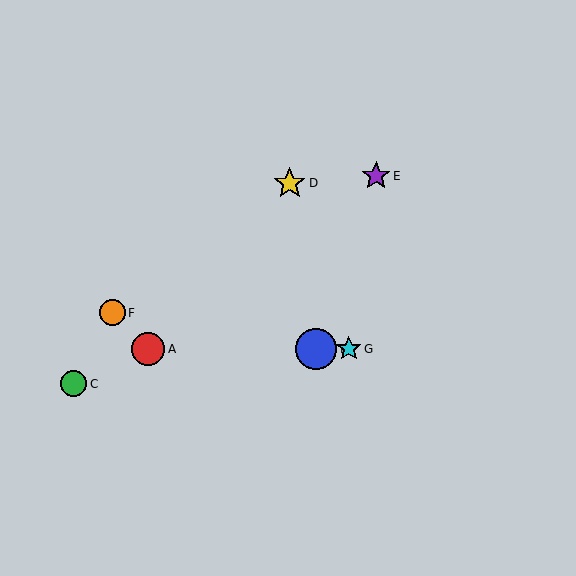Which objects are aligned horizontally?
Objects A, B, G are aligned horizontally.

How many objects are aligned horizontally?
3 objects (A, B, G) are aligned horizontally.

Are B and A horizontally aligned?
Yes, both are at y≈349.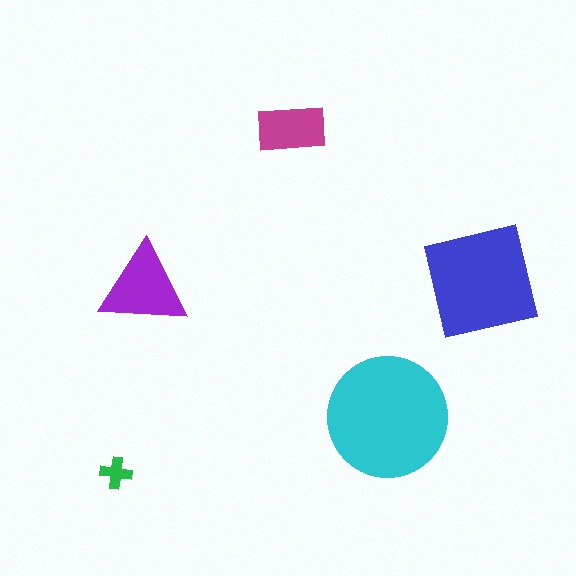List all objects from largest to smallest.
The cyan circle, the blue square, the purple triangle, the magenta rectangle, the green cross.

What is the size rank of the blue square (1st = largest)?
2nd.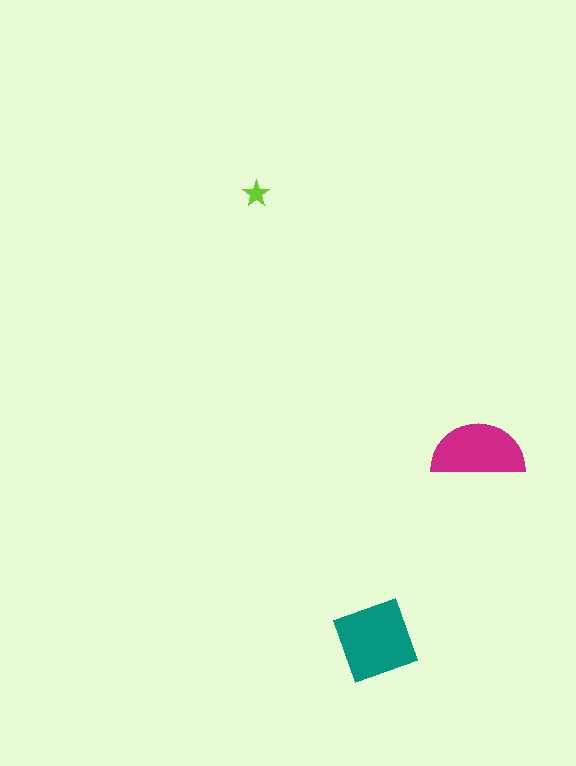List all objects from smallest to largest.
The lime star, the magenta semicircle, the teal diamond.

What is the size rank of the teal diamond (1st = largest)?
1st.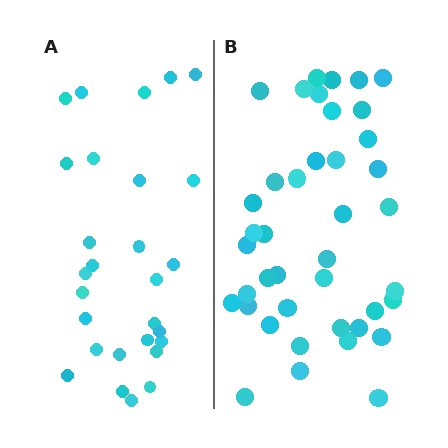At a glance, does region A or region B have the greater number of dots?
Region B (the right region) has more dots.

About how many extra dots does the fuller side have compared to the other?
Region B has approximately 15 more dots than region A.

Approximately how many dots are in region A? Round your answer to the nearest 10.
About 30 dots. (The exact count is 28, which rounds to 30.)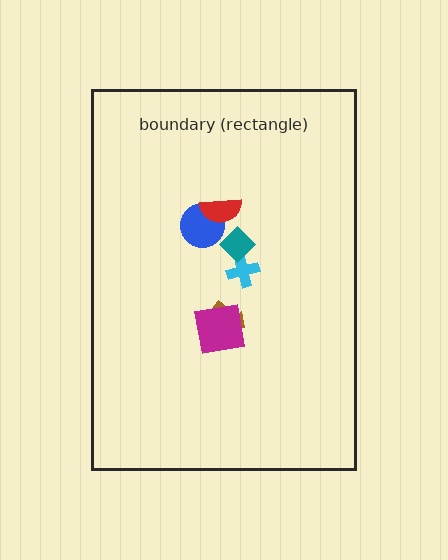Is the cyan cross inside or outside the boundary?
Inside.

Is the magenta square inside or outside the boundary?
Inside.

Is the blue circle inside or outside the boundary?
Inside.